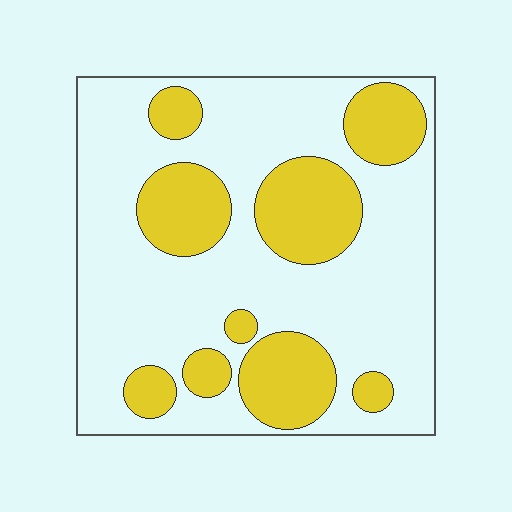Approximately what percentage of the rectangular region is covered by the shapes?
Approximately 30%.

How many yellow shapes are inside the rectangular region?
9.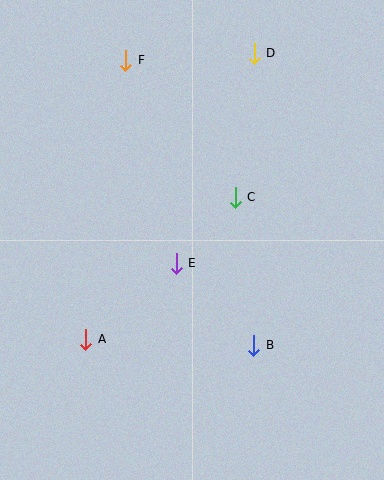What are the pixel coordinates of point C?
Point C is at (235, 197).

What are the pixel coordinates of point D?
Point D is at (254, 53).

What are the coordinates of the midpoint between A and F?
The midpoint between A and F is at (106, 200).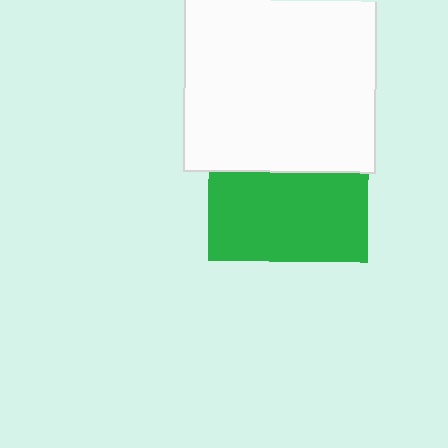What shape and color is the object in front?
The object in front is a white square.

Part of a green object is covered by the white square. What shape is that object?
It is a square.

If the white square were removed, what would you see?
You would see the complete green square.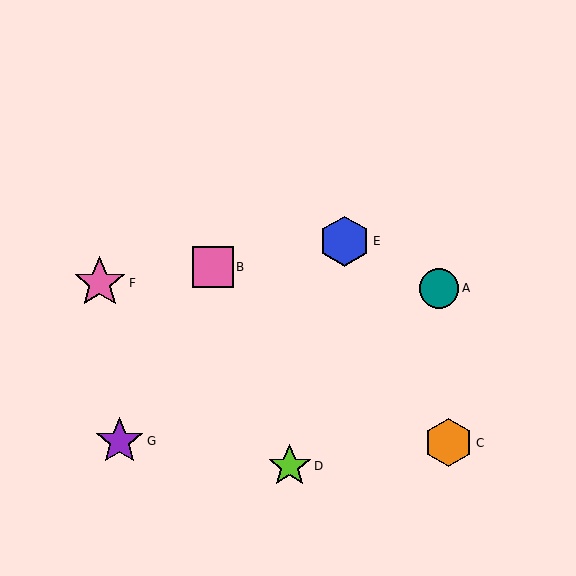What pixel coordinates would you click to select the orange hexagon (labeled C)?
Click at (449, 443) to select the orange hexagon C.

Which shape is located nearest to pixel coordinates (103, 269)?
The pink star (labeled F) at (100, 283) is nearest to that location.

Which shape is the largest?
The pink star (labeled F) is the largest.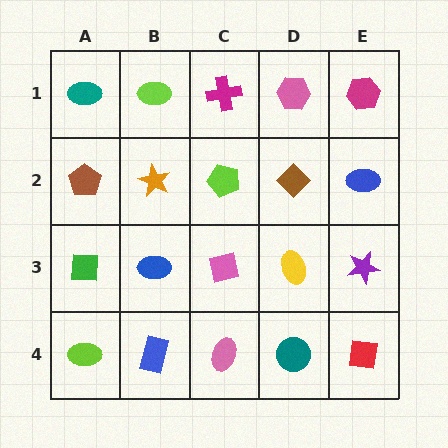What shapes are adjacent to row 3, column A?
A brown pentagon (row 2, column A), a lime ellipse (row 4, column A), a blue ellipse (row 3, column B).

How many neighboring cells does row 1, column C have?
3.